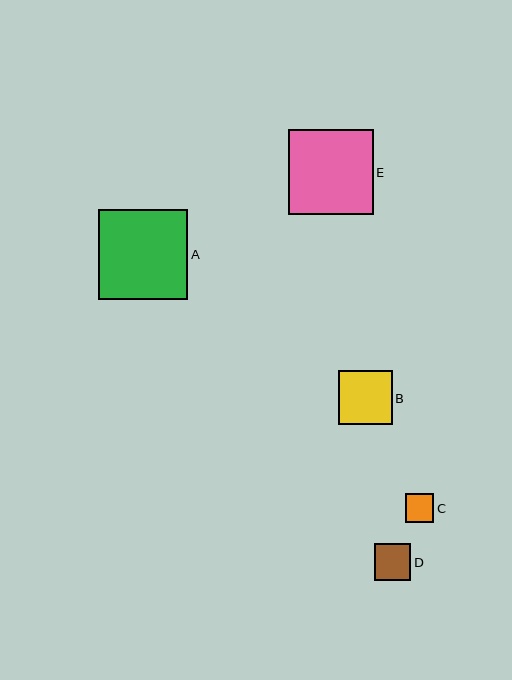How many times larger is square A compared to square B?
Square A is approximately 1.7 times the size of square B.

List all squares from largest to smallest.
From largest to smallest: A, E, B, D, C.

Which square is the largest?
Square A is the largest with a size of approximately 89 pixels.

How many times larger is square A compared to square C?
Square A is approximately 3.1 times the size of square C.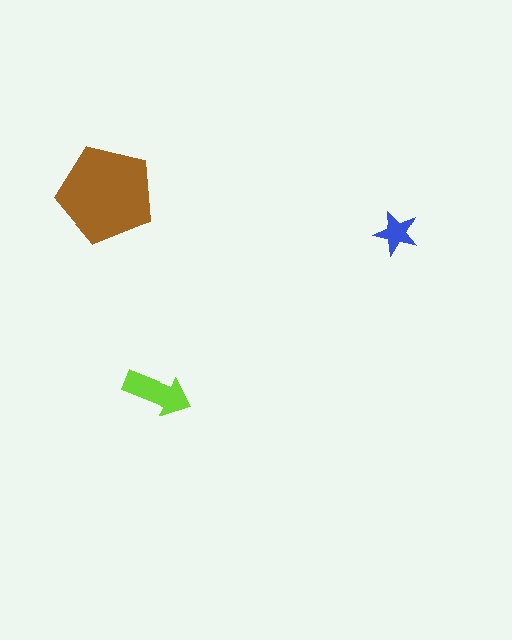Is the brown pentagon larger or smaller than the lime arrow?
Larger.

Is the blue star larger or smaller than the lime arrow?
Smaller.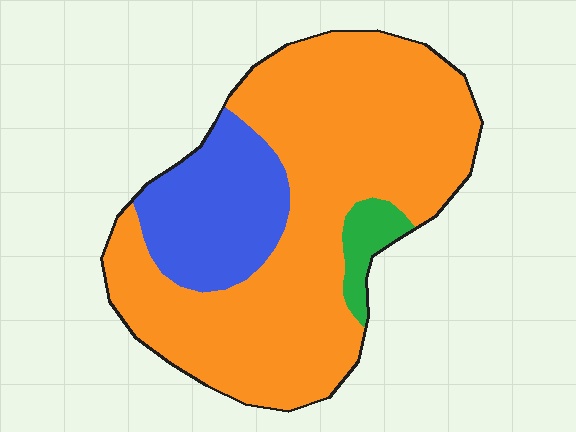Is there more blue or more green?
Blue.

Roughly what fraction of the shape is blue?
Blue takes up between a sixth and a third of the shape.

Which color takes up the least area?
Green, at roughly 5%.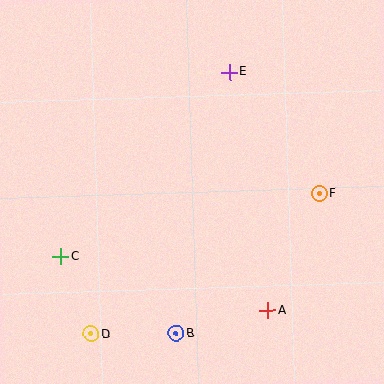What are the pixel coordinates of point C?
Point C is at (61, 256).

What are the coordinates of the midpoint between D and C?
The midpoint between D and C is at (76, 295).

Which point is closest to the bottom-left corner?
Point D is closest to the bottom-left corner.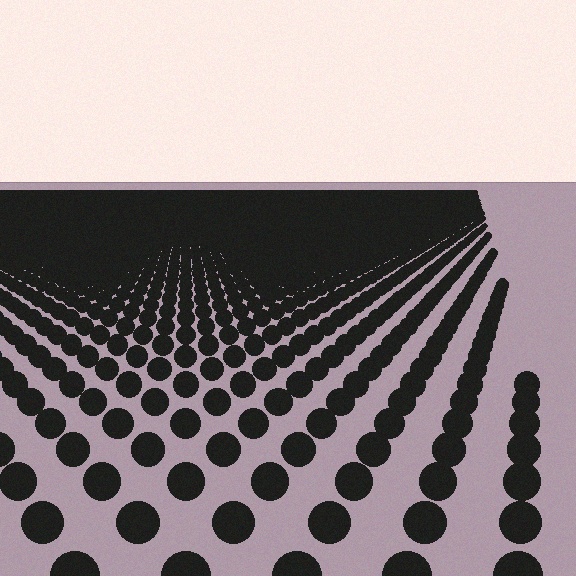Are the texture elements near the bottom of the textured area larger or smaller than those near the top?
Larger. Near the bottom, elements are closer to the viewer and appear at a bigger on-screen size.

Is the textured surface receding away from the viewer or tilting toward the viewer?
The surface is receding away from the viewer. Texture elements get smaller and denser toward the top.